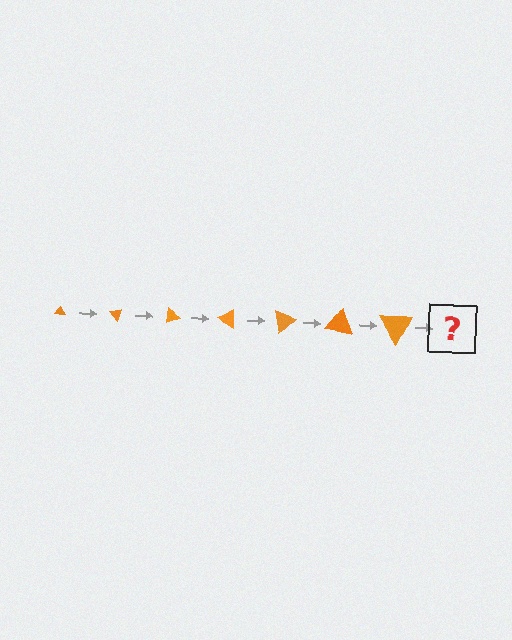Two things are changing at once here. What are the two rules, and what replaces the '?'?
The two rules are that the triangle grows larger each step and it rotates 50 degrees each step. The '?' should be a triangle, larger than the previous one and rotated 350 degrees from the start.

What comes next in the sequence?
The next element should be a triangle, larger than the previous one and rotated 350 degrees from the start.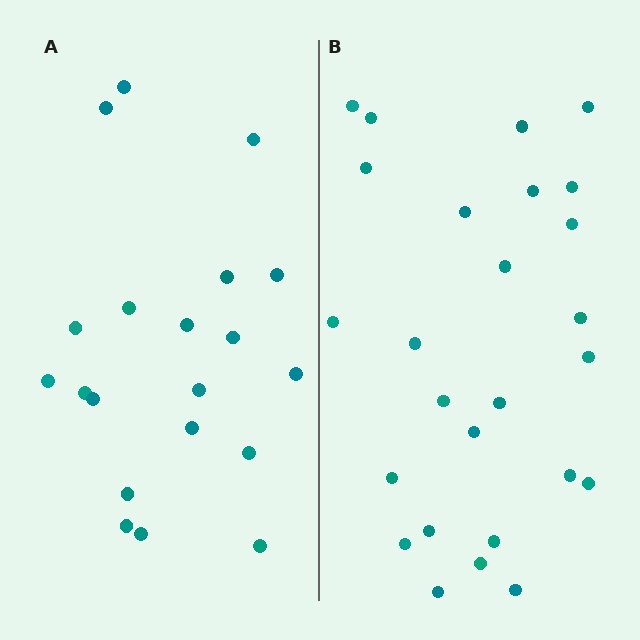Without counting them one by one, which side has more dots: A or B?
Region B (the right region) has more dots.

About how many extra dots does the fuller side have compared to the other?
Region B has about 6 more dots than region A.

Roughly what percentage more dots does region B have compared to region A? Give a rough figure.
About 30% more.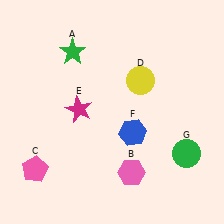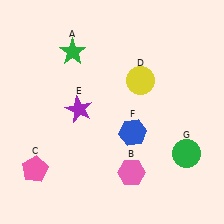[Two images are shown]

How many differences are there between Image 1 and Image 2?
There is 1 difference between the two images.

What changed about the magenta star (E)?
In Image 1, E is magenta. In Image 2, it changed to purple.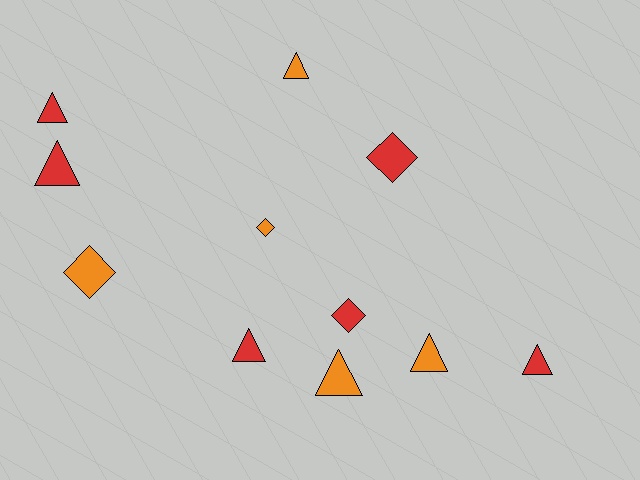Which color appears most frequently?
Red, with 6 objects.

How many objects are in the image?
There are 11 objects.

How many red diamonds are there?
There are 2 red diamonds.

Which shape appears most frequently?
Triangle, with 7 objects.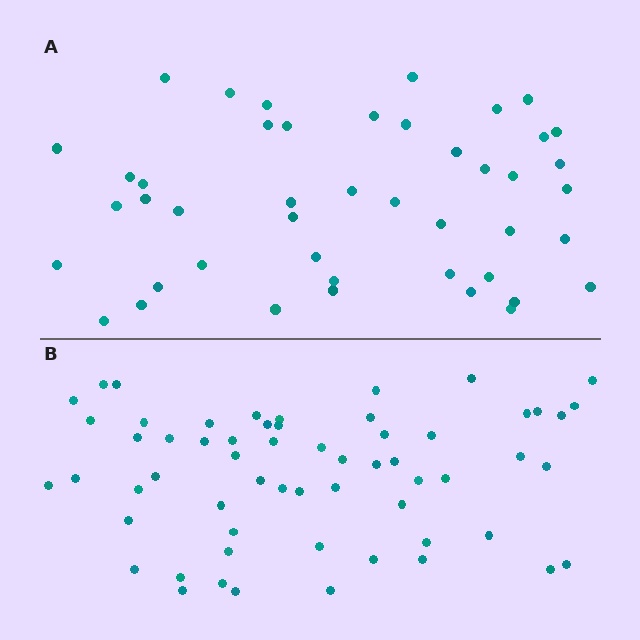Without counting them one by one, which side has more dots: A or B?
Region B (the bottom region) has more dots.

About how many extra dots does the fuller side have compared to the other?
Region B has approximately 15 more dots than region A.